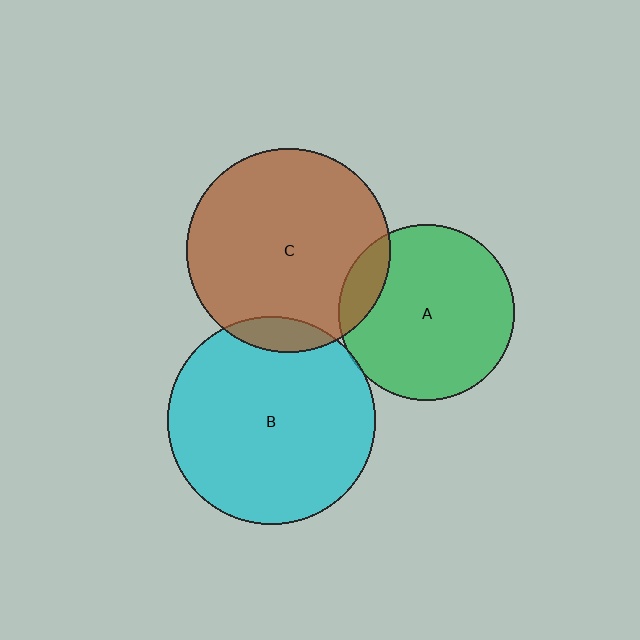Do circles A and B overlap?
Yes.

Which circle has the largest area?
Circle B (cyan).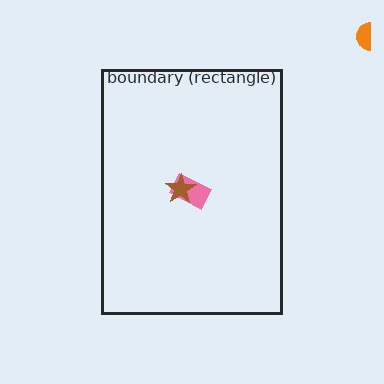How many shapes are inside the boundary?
2 inside, 1 outside.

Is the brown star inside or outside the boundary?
Inside.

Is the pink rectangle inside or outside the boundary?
Inside.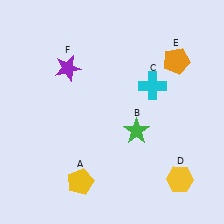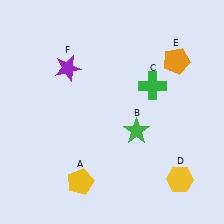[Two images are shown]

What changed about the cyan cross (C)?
In Image 1, C is cyan. In Image 2, it changed to green.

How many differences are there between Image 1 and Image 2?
There is 1 difference between the two images.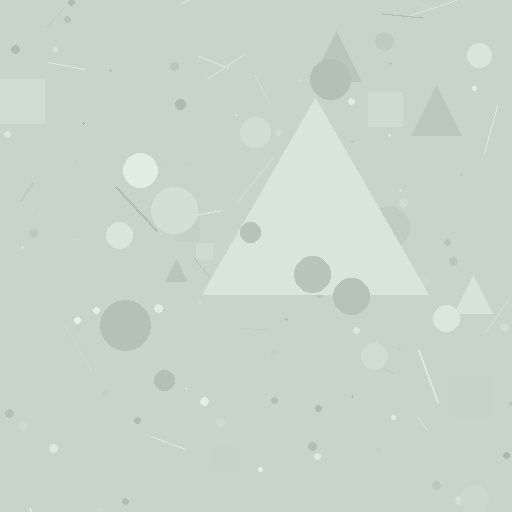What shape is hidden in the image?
A triangle is hidden in the image.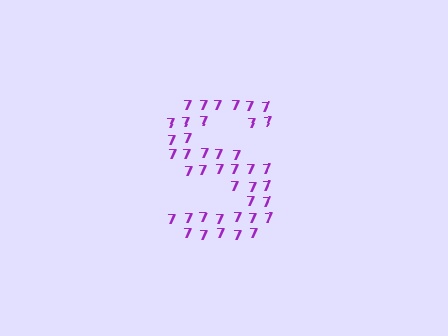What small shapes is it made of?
It is made of small digit 7's.